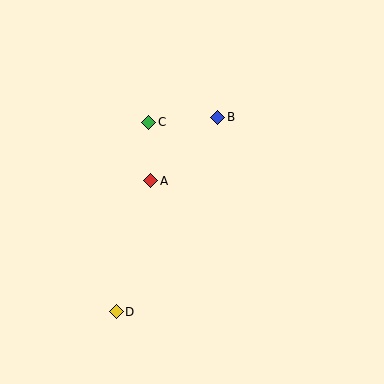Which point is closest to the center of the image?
Point A at (151, 181) is closest to the center.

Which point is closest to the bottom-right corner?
Point D is closest to the bottom-right corner.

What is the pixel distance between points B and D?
The distance between B and D is 219 pixels.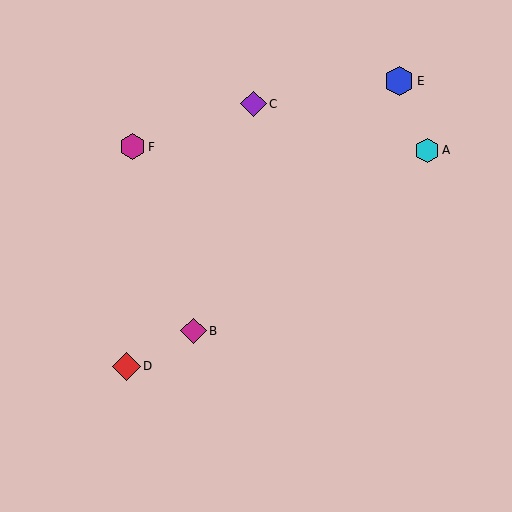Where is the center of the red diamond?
The center of the red diamond is at (126, 366).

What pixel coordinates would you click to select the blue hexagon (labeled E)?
Click at (399, 81) to select the blue hexagon E.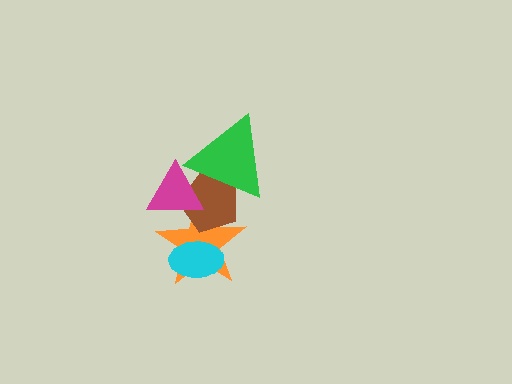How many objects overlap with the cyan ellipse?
1 object overlaps with the cyan ellipse.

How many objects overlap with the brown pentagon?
3 objects overlap with the brown pentagon.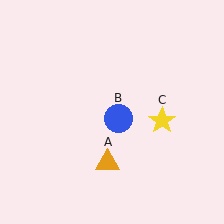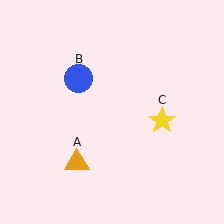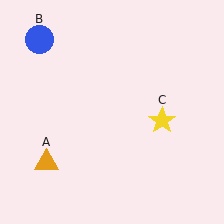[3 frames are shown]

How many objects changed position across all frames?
2 objects changed position: orange triangle (object A), blue circle (object B).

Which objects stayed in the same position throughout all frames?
Yellow star (object C) remained stationary.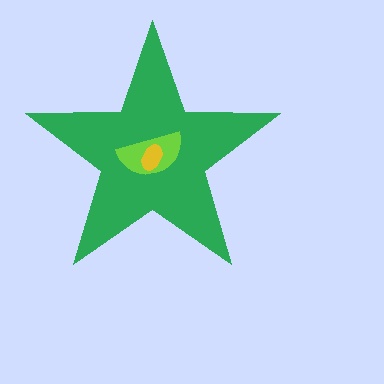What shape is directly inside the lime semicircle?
The yellow ellipse.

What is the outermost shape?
The green star.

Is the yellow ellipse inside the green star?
Yes.